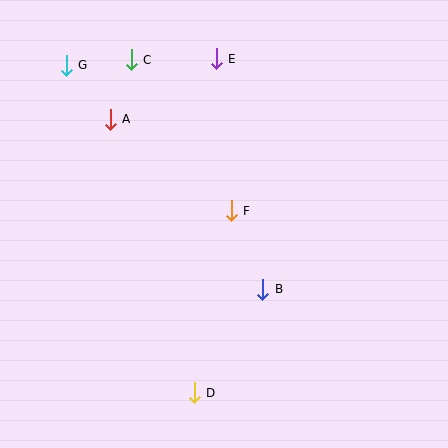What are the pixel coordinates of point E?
Point E is at (216, 59).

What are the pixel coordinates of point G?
Point G is at (66, 65).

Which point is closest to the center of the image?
Point F at (231, 211) is closest to the center.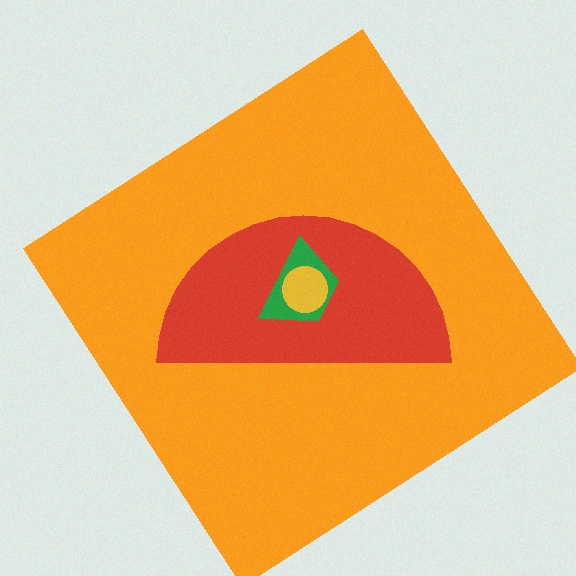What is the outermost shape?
The orange diamond.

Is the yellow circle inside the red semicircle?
Yes.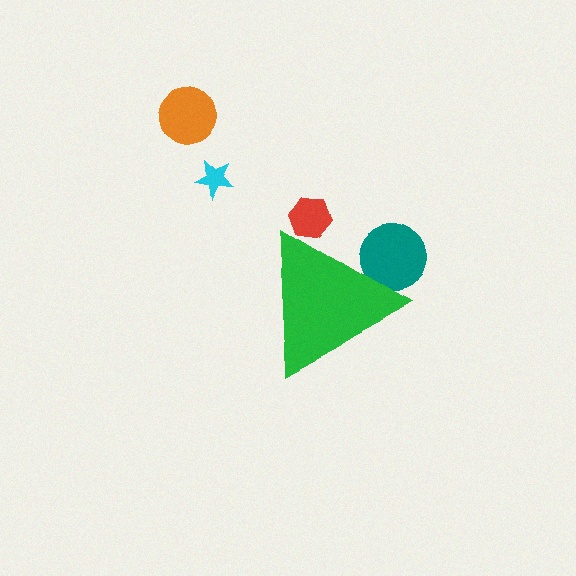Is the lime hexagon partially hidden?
Yes, the lime hexagon is partially hidden behind the green triangle.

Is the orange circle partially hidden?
No, the orange circle is fully visible.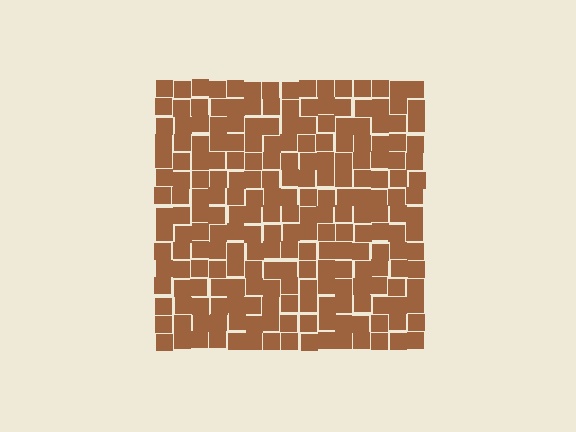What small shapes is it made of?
It is made of small squares.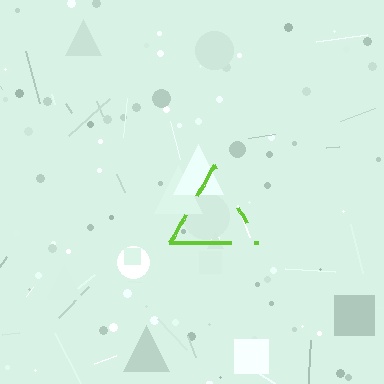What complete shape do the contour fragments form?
The contour fragments form a triangle.